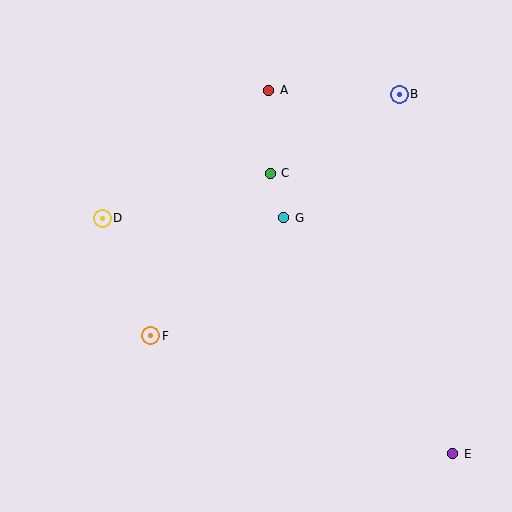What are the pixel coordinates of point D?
Point D is at (102, 218).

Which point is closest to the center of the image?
Point G at (284, 218) is closest to the center.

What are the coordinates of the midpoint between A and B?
The midpoint between A and B is at (334, 92).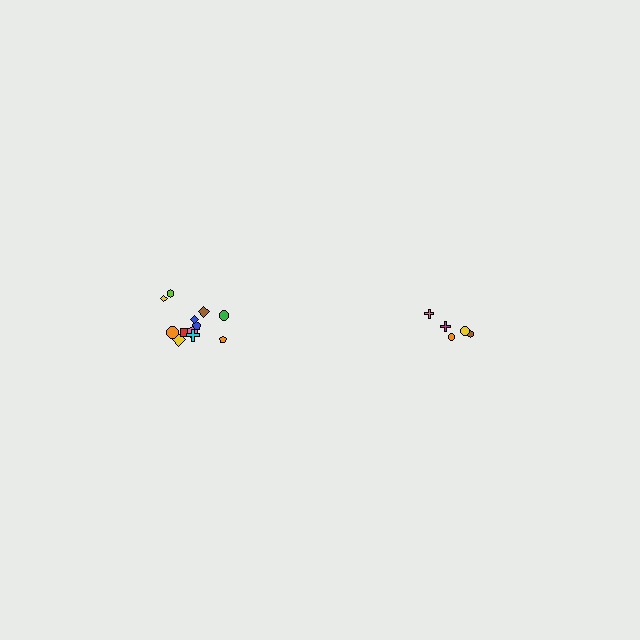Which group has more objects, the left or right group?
The left group.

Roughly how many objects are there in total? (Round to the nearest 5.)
Roughly 15 objects in total.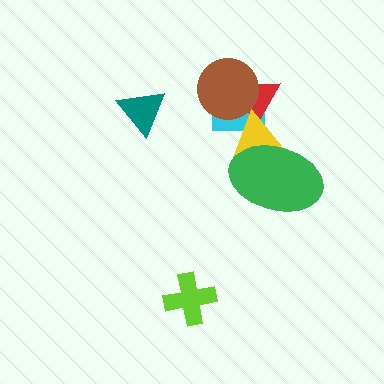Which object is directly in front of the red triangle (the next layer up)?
The brown circle is directly in front of the red triangle.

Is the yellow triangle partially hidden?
Yes, it is partially covered by another shape.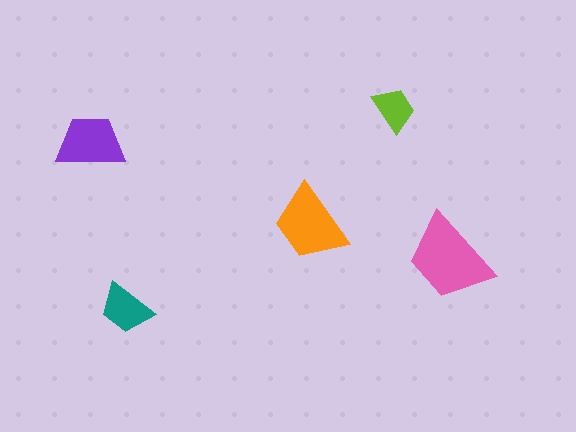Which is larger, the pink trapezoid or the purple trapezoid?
The pink one.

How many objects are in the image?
There are 5 objects in the image.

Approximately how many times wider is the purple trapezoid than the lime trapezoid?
About 1.5 times wider.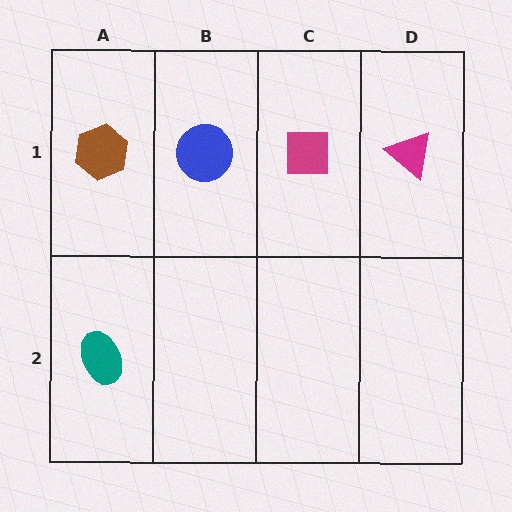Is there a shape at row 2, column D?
No, that cell is empty.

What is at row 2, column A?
A teal ellipse.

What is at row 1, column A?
A brown hexagon.